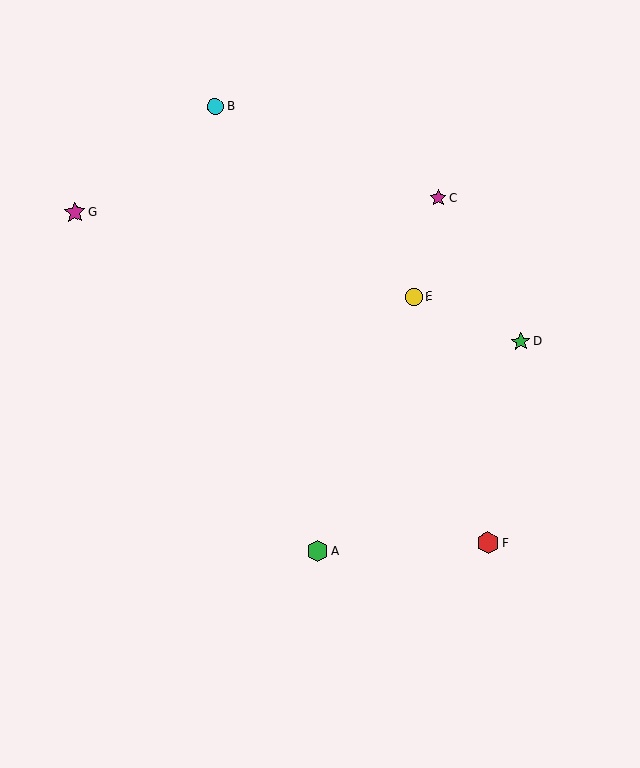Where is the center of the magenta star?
The center of the magenta star is at (75, 212).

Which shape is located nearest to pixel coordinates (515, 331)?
The green star (labeled D) at (521, 342) is nearest to that location.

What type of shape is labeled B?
Shape B is a cyan circle.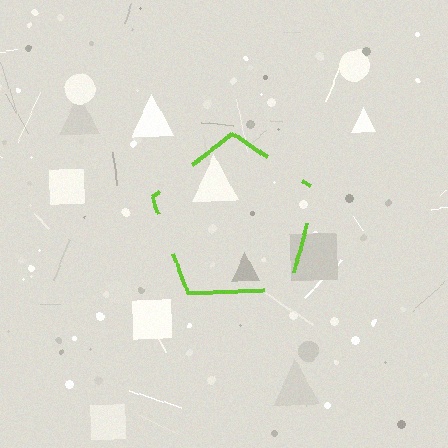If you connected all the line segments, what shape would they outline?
They would outline a pentagon.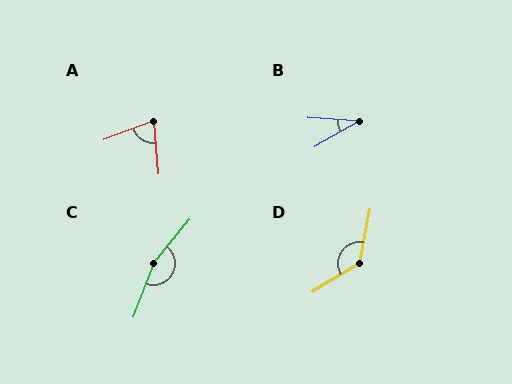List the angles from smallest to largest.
B (33°), A (74°), D (131°), C (162°).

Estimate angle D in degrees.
Approximately 131 degrees.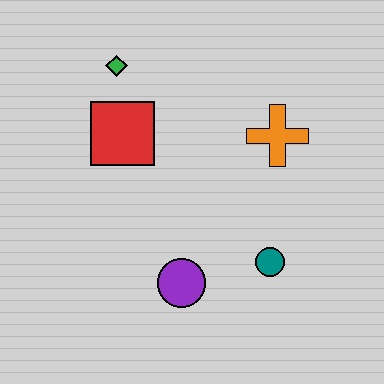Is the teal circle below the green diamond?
Yes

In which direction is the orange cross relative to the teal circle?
The orange cross is above the teal circle.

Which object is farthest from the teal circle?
The green diamond is farthest from the teal circle.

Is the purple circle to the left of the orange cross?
Yes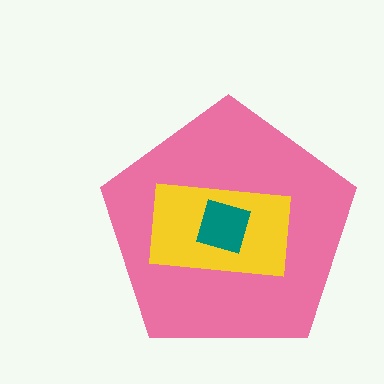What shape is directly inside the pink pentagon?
The yellow rectangle.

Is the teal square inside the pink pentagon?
Yes.